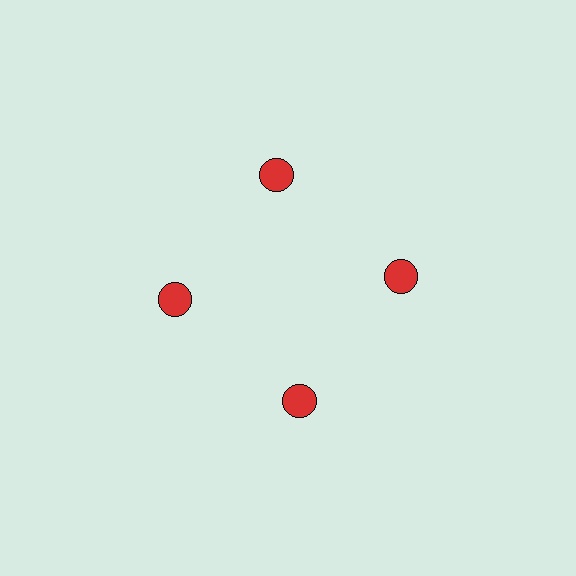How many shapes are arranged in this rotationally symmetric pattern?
There are 4 shapes, arranged in 4 groups of 1.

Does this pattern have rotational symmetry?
Yes, this pattern has 4-fold rotational symmetry. It looks the same after rotating 90 degrees around the center.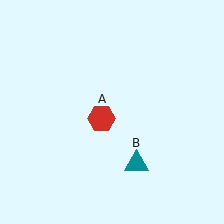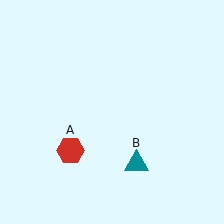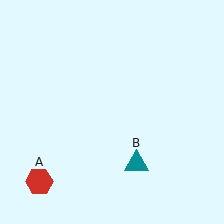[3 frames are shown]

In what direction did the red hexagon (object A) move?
The red hexagon (object A) moved down and to the left.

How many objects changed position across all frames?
1 object changed position: red hexagon (object A).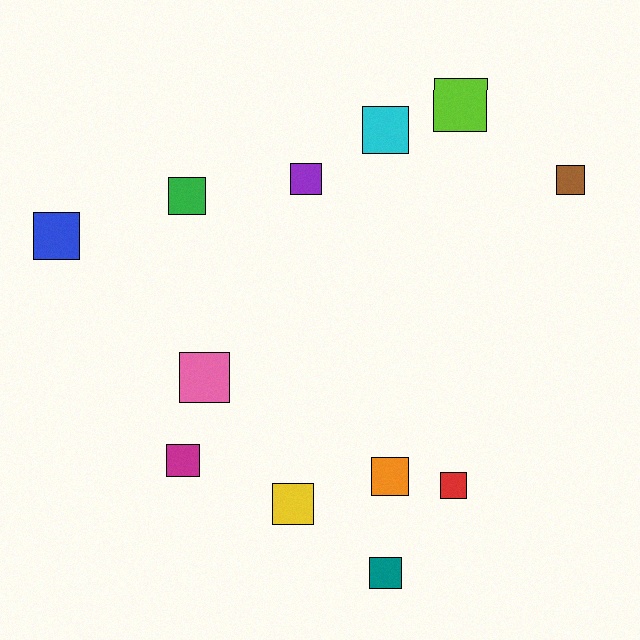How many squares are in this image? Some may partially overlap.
There are 12 squares.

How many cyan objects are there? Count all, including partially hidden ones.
There is 1 cyan object.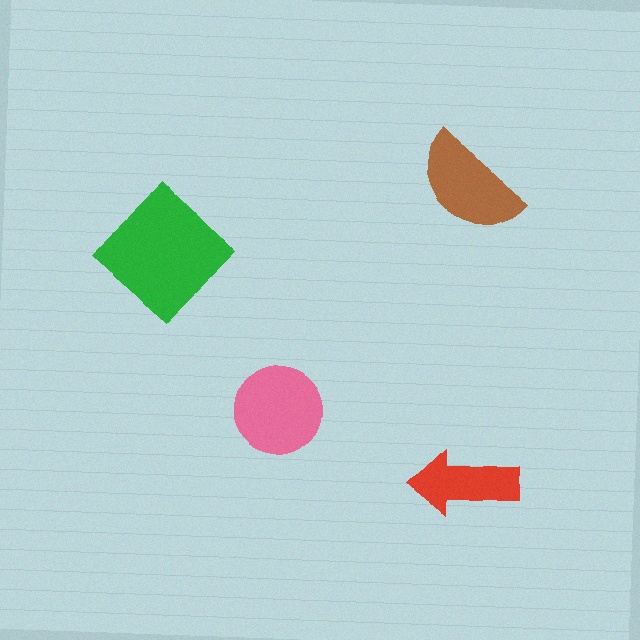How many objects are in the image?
There are 4 objects in the image.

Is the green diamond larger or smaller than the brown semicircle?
Larger.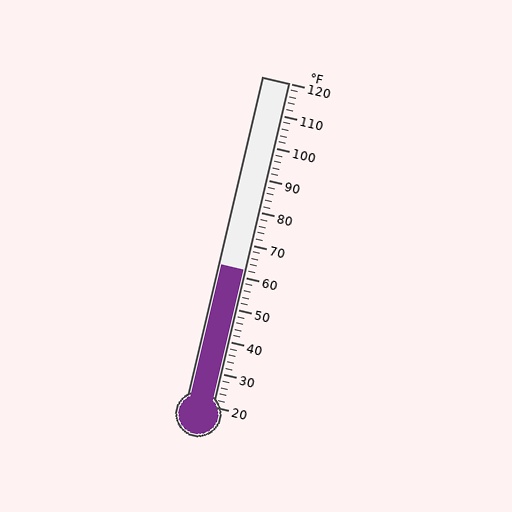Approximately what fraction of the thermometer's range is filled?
The thermometer is filled to approximately 40% of its range.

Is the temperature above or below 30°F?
The temperature is above 30°F.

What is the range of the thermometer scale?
The thermometer scale ranges from 20°F to 120°F.